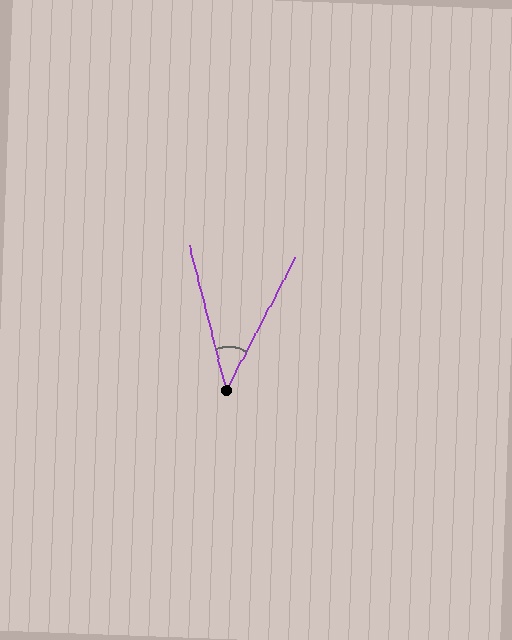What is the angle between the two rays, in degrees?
Approximately 42 degrees.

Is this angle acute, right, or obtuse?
It is acute.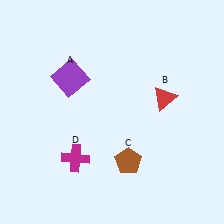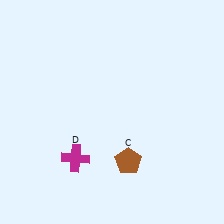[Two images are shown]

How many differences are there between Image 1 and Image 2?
There are 2 differences between the two images.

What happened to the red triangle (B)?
The red triangle (B) was removed in Image 2. It was in the top-right area of Image 1.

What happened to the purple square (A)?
The purple square (A) was removed in Image 2. It was in the top-left area of Image 1.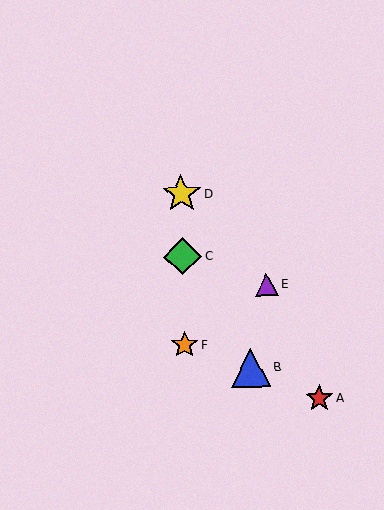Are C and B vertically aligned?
No, C is at x≈183 and B is at x≈251.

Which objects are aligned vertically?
Objects C, D, F are aligned vertically.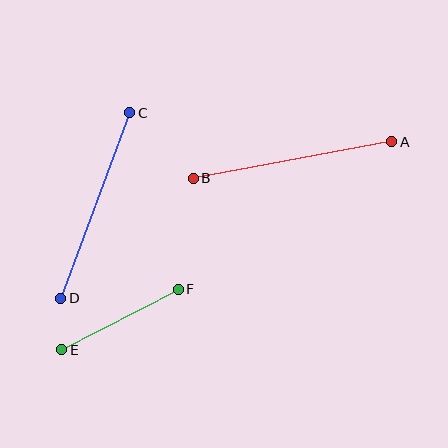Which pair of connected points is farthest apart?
Points A and B are farthest apart.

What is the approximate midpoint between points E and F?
The midpoint is at approximately (120, 319) pixels.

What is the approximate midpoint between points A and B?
The midpoint is at approximately (292, 160) pixels.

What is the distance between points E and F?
The distance is approximately 131 pixels.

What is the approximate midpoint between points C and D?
The midpoint is at approximately (95, 205) pixels.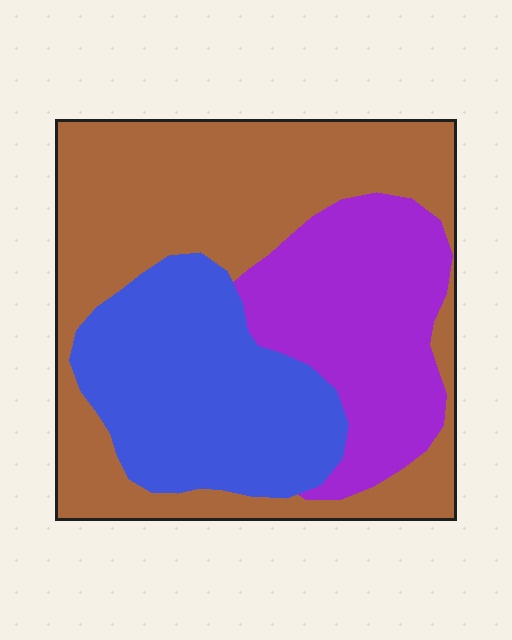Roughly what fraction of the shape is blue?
Blue takes up between a quarter and a half of the shape.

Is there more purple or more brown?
Brown.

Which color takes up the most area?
Brown, at roughly 45%.